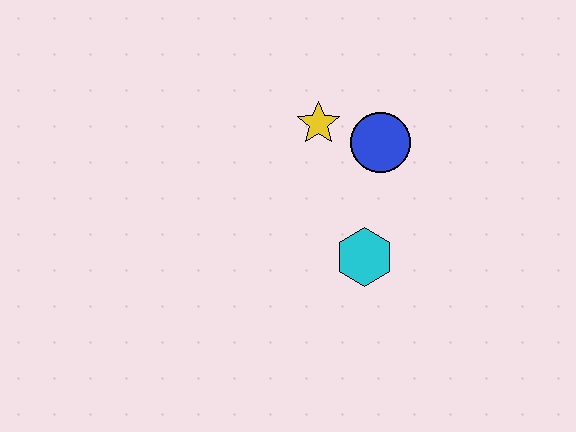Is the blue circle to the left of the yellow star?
No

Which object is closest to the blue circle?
The yellow star is closest to the blue circle.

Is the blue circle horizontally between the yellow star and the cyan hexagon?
No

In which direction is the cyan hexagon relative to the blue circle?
The cyan hexagon is below the blue circle.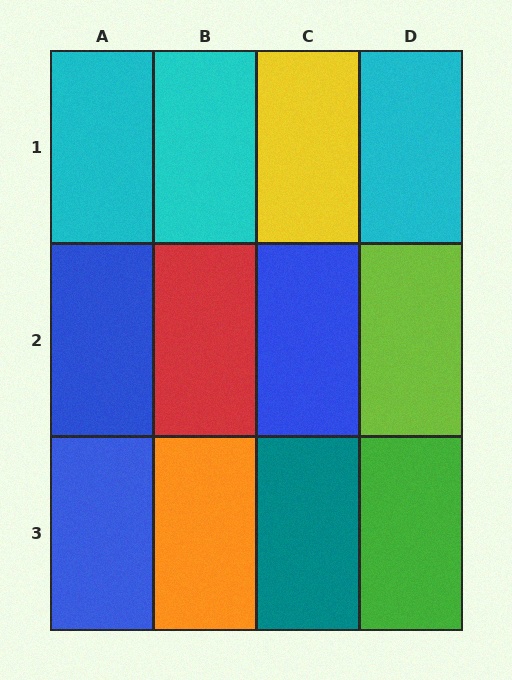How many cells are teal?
1 cell is teal.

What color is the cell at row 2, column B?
Red.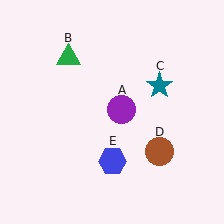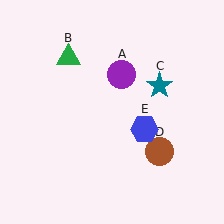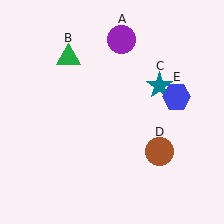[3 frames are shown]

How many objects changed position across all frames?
2 objects changed position: purple circle (object A), blue hexagon (object E).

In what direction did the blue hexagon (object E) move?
The blue hexagon (object E) moved up and to the right.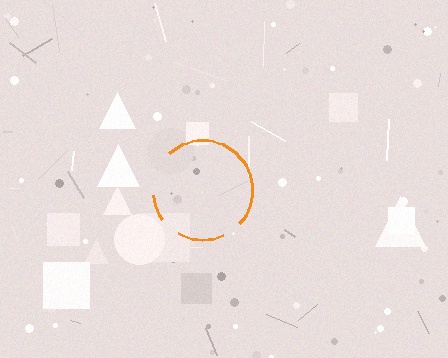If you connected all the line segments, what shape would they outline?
They would outline a circle.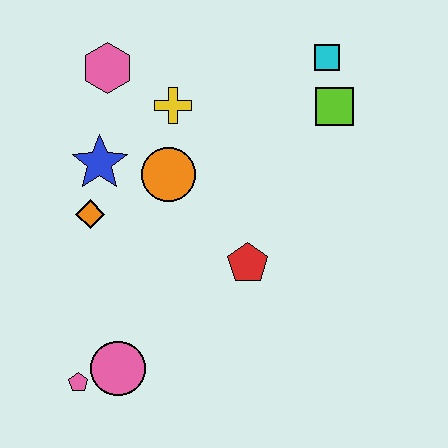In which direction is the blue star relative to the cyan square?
The blue star is to the left of the cyan square.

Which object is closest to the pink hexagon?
The yellow cross is closest to the pink hexagon.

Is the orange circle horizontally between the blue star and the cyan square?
Yes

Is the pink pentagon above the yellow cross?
No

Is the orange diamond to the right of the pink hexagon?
No